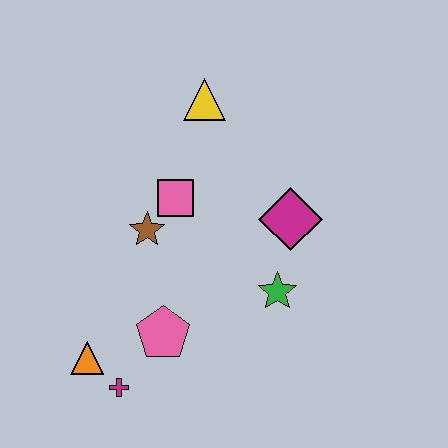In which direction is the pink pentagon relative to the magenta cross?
The pink pentagon is above the magenta cross.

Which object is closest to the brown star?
The pink square is closest to the brown star.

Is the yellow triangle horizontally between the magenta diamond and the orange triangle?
Yes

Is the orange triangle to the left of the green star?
Yes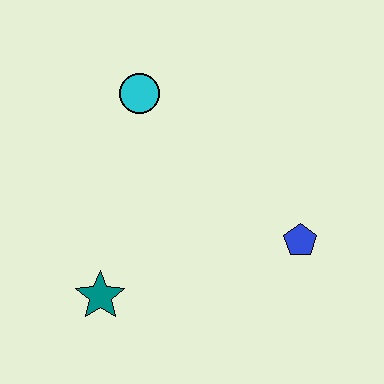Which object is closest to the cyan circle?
The teal star is closest to the cyan circle.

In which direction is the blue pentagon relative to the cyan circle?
The blue pentagon is to the right of the cyan circle.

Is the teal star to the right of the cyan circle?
No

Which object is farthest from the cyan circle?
The blue pentagon is farthest from the cyan circle.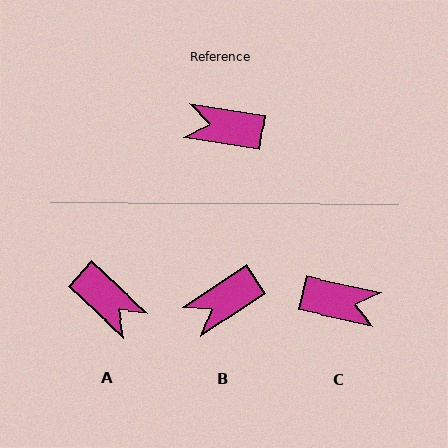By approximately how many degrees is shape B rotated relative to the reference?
Approximately 43 degrees counter-clockwise.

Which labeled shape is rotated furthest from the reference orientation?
C, about 176 degrees away.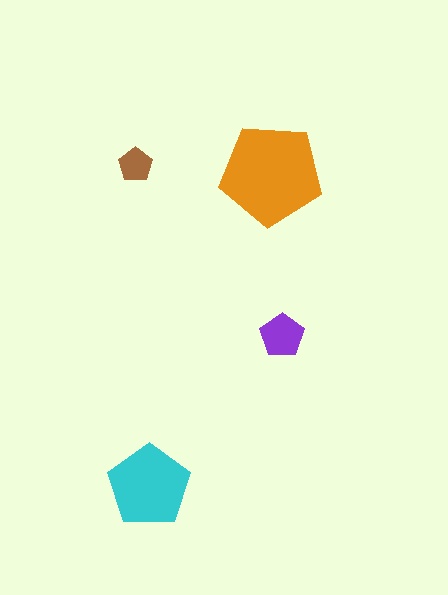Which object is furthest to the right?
The purple pentagon is rightmost.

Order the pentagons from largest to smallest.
the orange one, the cyan one, the purple one, the brown one.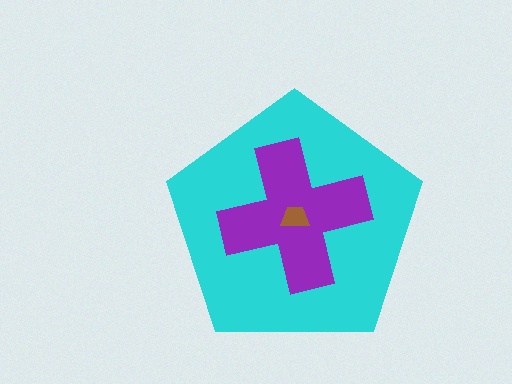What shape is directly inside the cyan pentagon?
The purple cross.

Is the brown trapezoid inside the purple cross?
Yes.